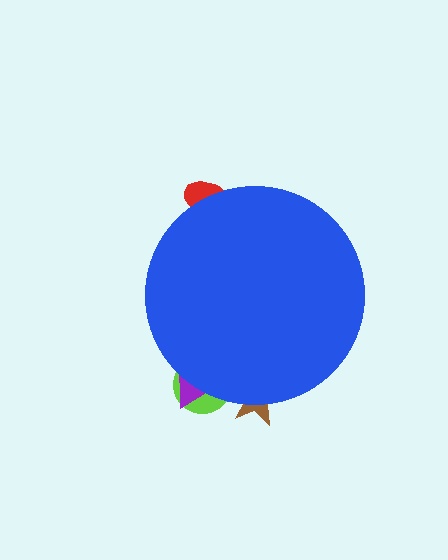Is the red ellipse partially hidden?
Yes, the red ellipse is partially hidden behind the blue circle.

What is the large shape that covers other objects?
A blue circle.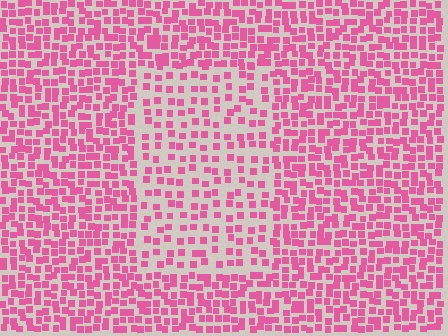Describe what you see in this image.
The image contains small pink elements arranged at two different densities. A rectangle-shaped region is visible where the elements are less densely packed than the surrounding area.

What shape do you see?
I see a rectangle.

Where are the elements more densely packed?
The elements are more densely packed outside the rectangle boundary.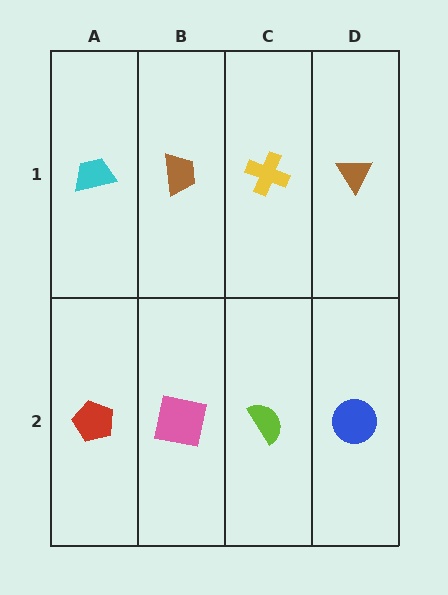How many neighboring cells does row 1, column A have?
2.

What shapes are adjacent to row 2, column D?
A brown triangle (row 1, column D), a lime semicircle (row 2, column C).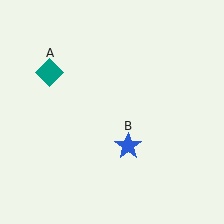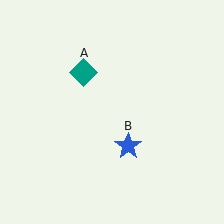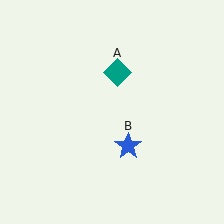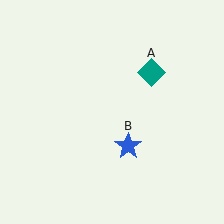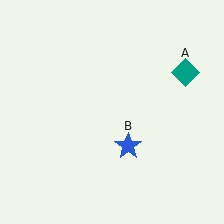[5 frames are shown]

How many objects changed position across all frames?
1 object changed position: teal diamond (object A).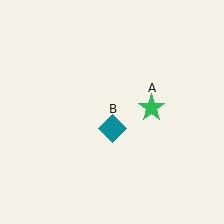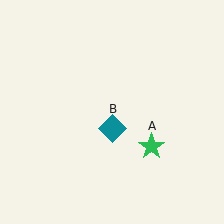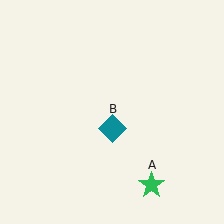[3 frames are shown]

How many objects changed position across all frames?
1 object changed position: green star (object A).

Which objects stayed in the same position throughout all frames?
Teal diamond (object B) remained stationary.